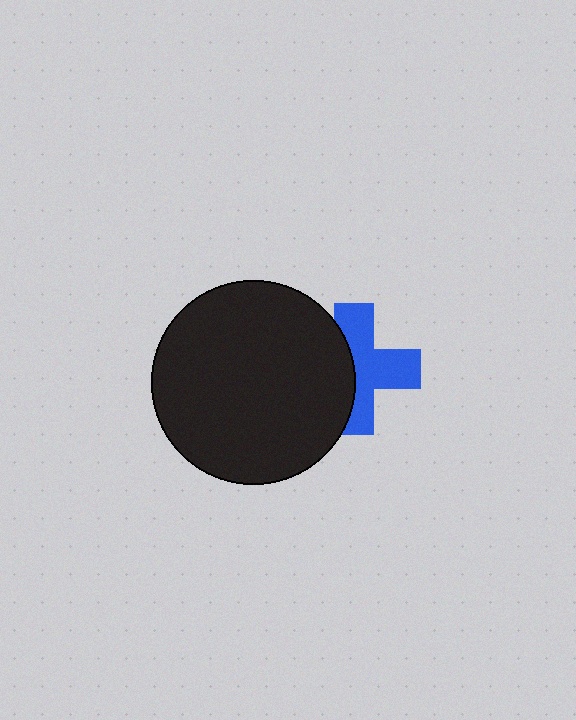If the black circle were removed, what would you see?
You would see the complete blue cross.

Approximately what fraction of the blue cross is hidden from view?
Roughly 42% of the blue cross is hidden behind the black circle.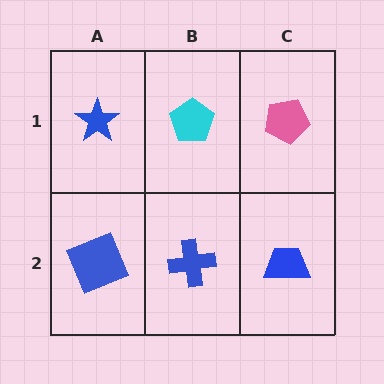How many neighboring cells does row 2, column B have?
3.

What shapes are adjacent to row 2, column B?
A cyan pentagon (row 1, column B), a blue square (row 2, column A), a blue trapezoid (row 2, column C).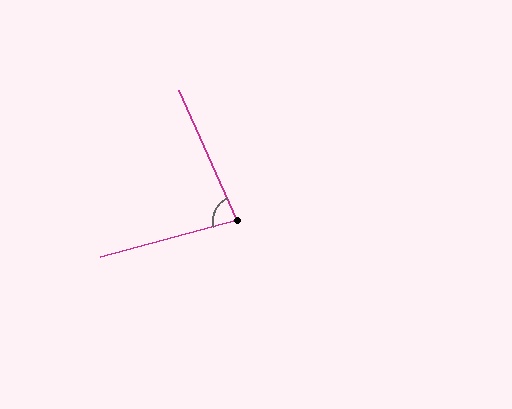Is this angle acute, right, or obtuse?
It is acute.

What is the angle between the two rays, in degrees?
Approximately 81 degrees.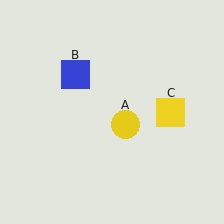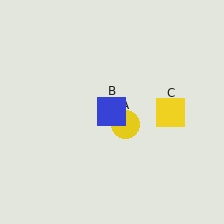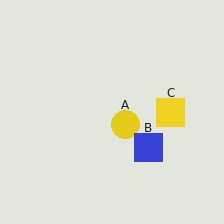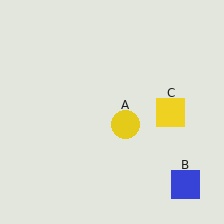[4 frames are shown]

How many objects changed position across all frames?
1 object changed position: blue square (object B).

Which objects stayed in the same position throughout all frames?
Yellow circle (object A) and yellow square (object C) remained stationary.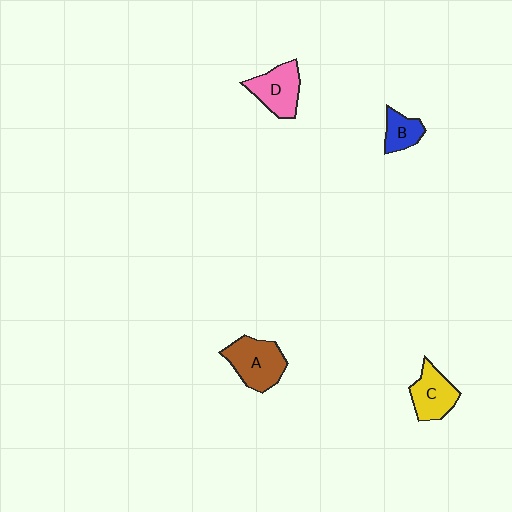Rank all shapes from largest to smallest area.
From largest to smallest: A (brown), D (pink), C (yellow), B (blue).